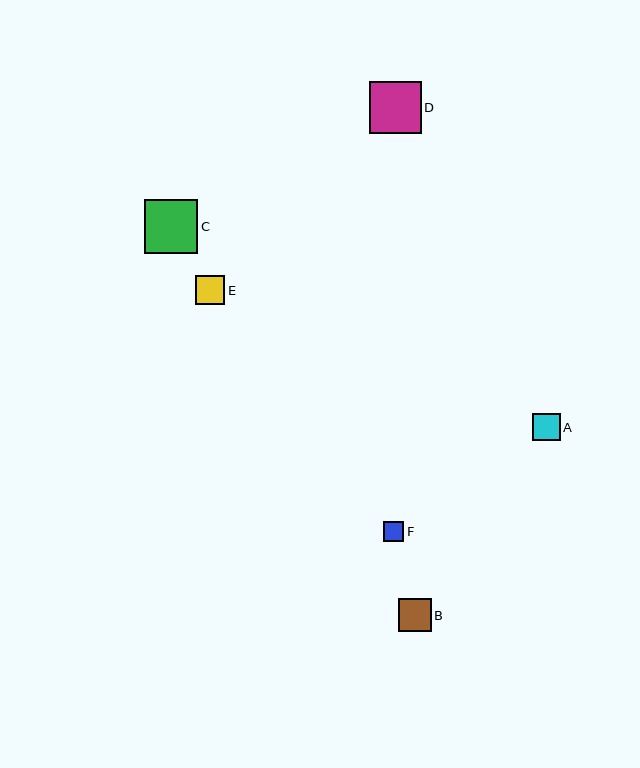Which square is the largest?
Square C is the largest with a size of approximately 54 pixels.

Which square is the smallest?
Square F is the smallest with a size of approximately 20 pixels.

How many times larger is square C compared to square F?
Square C is approximately 2.7 times the size of square F.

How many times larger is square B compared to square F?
Square B is approximately 1.6 times the size of square F.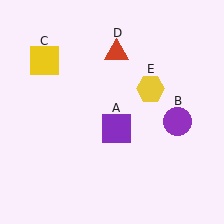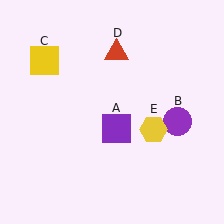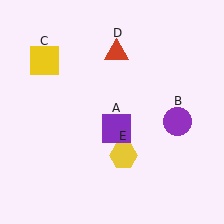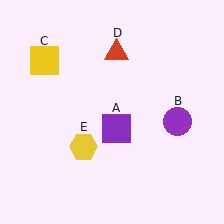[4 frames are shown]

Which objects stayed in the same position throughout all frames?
Purple square (object A) and purple circle (object B) and yellow square (object C) and red triangle (object D) remained stationary.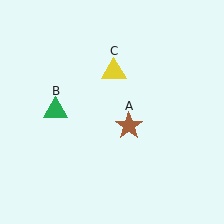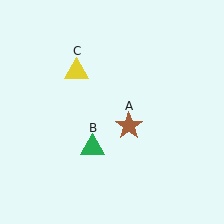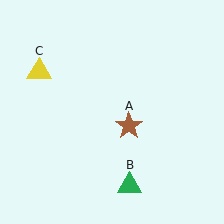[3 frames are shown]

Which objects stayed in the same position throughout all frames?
Brown star (object A) remained stationary.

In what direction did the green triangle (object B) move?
The green triangle (object B) moved down and to the right.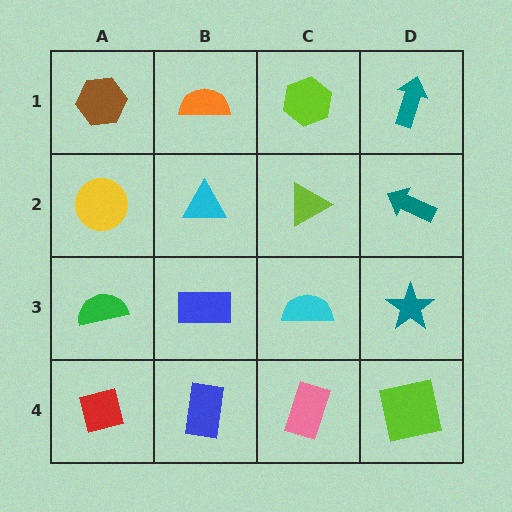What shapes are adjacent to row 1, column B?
A cyan triangle (row 2, column B), a brown hexagon (row 1, column A), a lime hexagon (row 1, column C).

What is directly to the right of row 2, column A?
A cyan triangle.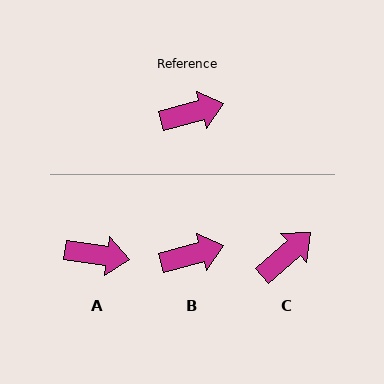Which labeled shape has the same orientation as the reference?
B.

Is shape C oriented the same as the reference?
No, it is off by about 26 degrees.